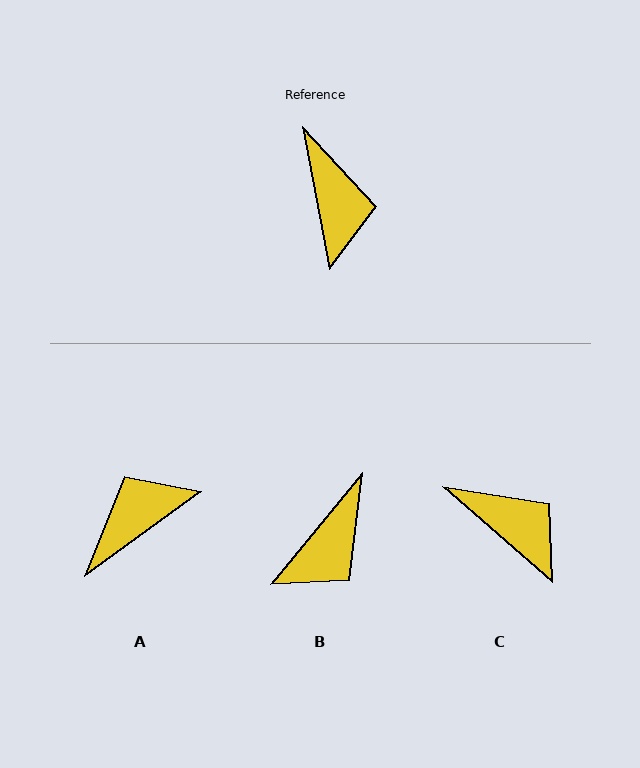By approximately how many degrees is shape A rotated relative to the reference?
Approximately 115 degrees counter-clockwise.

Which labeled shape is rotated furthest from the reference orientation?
A, about 115 degrees away.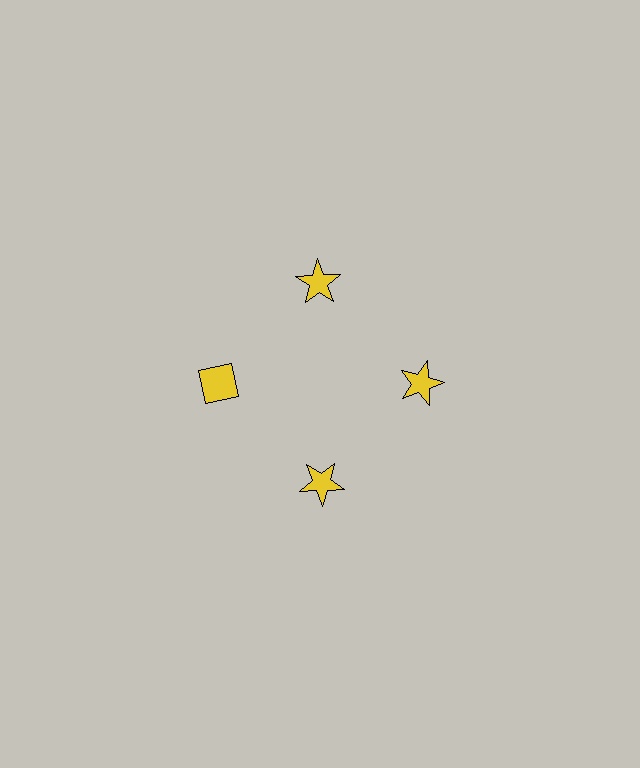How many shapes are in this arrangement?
There are 4 shapes arranged in a ring pattern.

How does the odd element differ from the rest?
It has a different shape: diamond instead of star.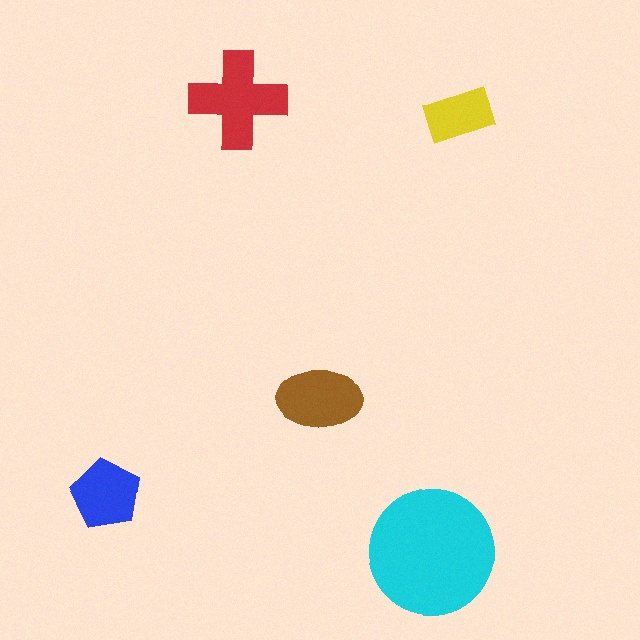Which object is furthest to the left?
The blue pentagon is leftmost.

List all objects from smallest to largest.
The yellow rectangle, the blue pentagon, the brown ellipse, the red cross, the cyan circle.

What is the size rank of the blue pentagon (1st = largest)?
4th.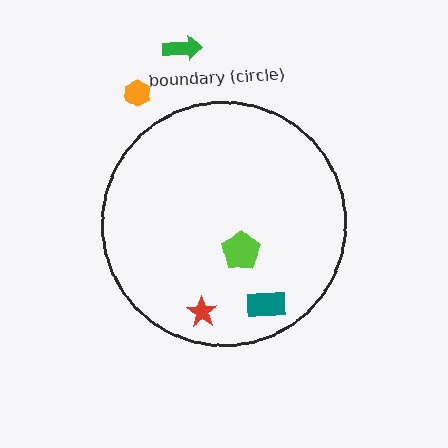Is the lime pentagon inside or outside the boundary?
Inside.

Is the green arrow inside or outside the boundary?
Outside.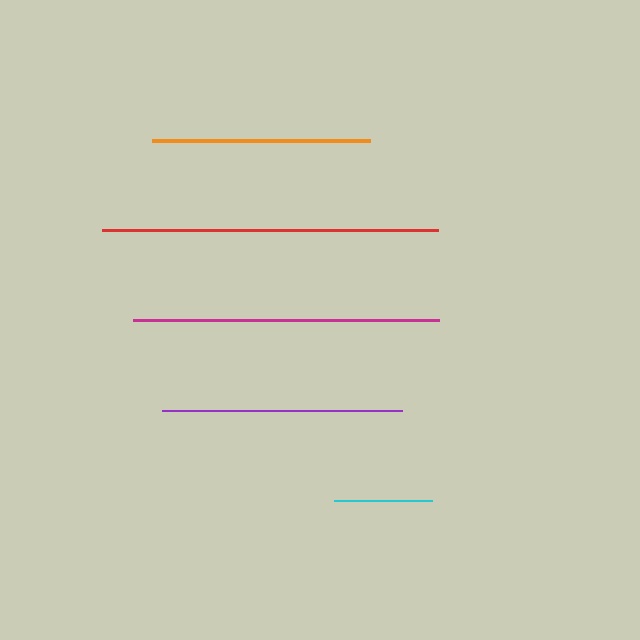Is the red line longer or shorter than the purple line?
The red line is longer than the purple line.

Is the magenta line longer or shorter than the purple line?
The magenta line is longer than the purple line.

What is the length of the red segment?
The red segment is approximately 337 pixels long.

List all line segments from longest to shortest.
From longest to shortest: red, magenta, purple, orange, cyan.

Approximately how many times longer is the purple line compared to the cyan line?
The purple line is approximately 2.4 times the length of the cyan line.